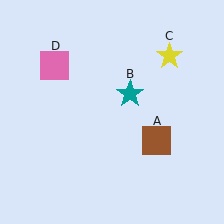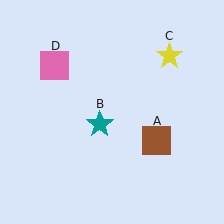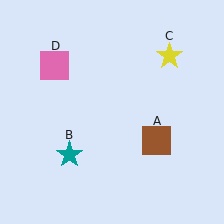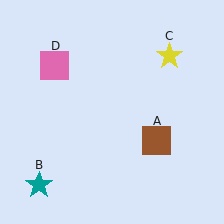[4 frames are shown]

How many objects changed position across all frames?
1 object changed position: teal star (object B).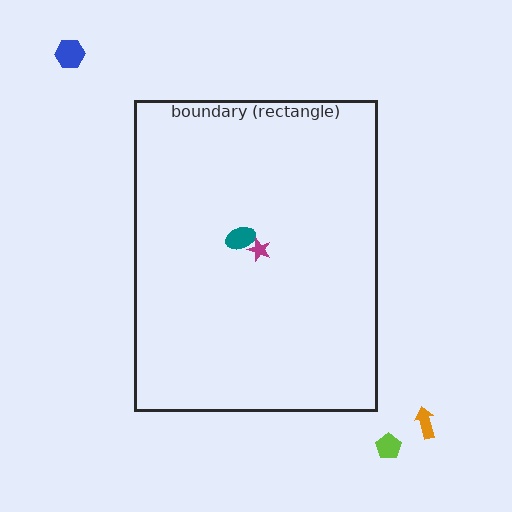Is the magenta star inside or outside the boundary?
Inside.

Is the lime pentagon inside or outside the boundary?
Outside.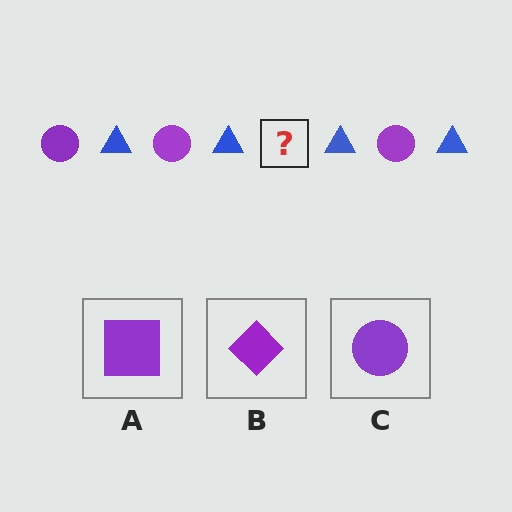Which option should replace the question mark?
Option C.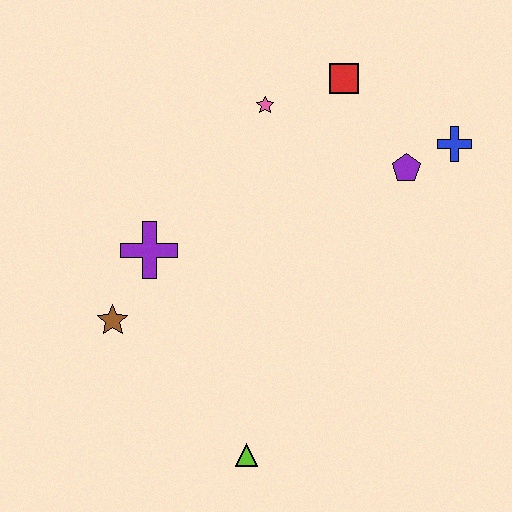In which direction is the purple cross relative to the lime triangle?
The purple cross is above the lime triangle.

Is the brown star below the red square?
Yes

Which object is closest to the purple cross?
The brown star is closest to the purple cross.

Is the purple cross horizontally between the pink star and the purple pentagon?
No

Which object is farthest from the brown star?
The blue cross is farthest from the brown star.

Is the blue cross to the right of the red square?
Yes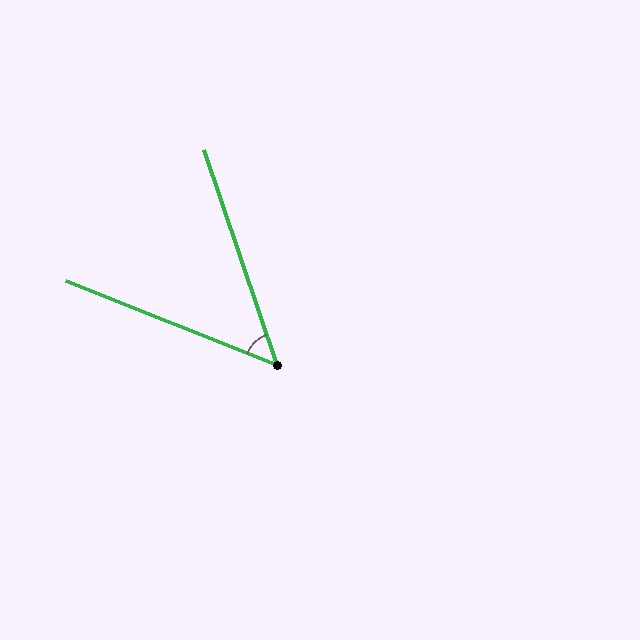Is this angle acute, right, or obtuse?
It is acute.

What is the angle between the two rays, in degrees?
Approximately 49 degrees.